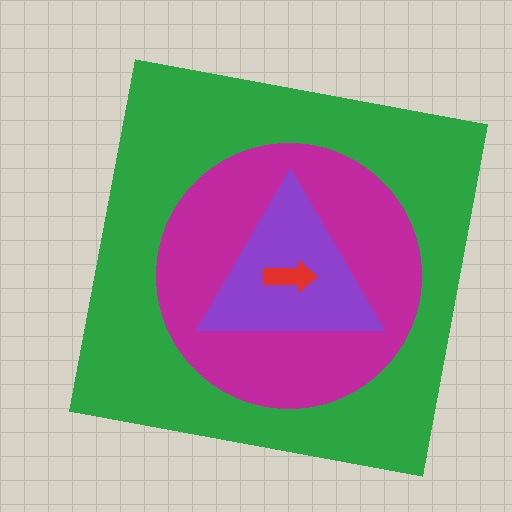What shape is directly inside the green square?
The magenta circle.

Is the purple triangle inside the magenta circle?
Yes.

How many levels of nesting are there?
4.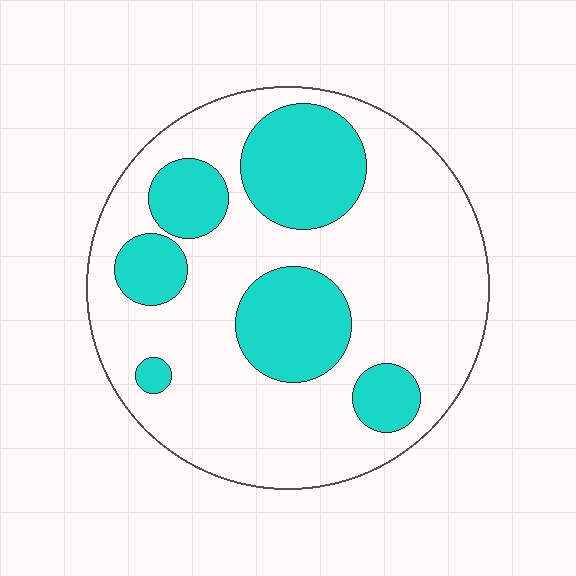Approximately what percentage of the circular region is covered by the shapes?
Approximately 30%.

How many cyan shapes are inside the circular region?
6.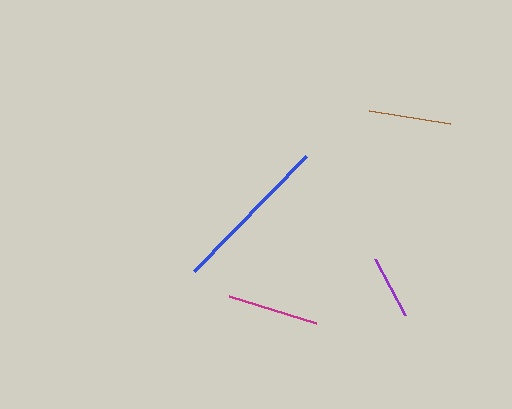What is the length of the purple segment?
The purple segment is approximately 64 pixels long.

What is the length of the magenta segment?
The magenta segment is approximately 91 pixels long.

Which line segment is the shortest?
The purple line is the shortest at approximately 64 pixels.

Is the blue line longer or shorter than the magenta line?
The blue line is longer than the magenta line.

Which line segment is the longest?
The blue line is the longest at approximately 161 pixels.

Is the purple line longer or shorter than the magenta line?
The magenta line is longer than the purple line.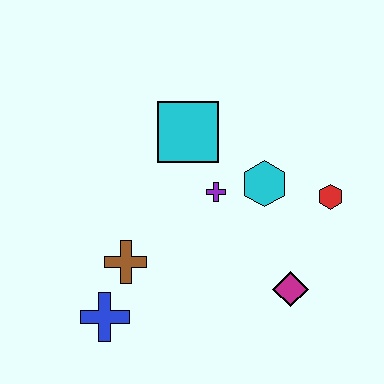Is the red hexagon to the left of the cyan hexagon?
No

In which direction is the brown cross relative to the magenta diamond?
The brown cross is to the left of the magenta diamond.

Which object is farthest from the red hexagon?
The blue cross is farthest from the red hexagon.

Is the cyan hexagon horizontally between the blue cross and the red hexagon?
Yes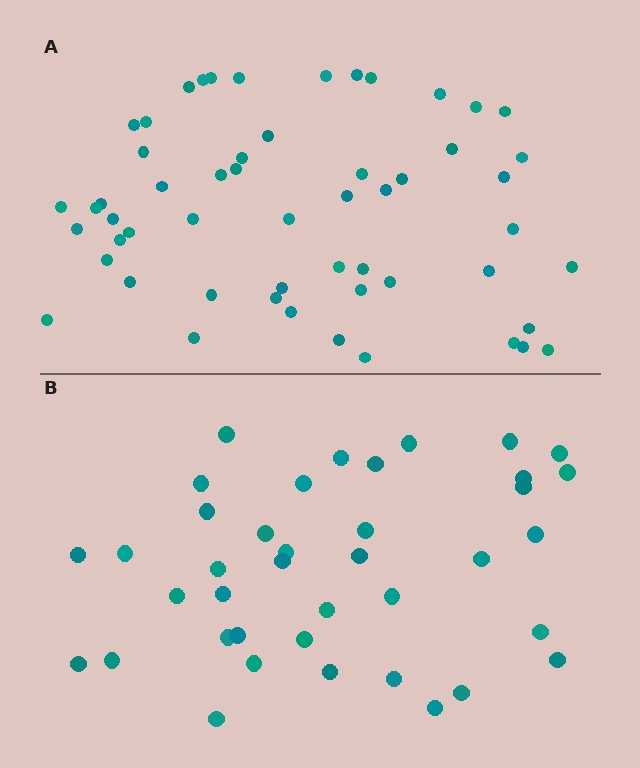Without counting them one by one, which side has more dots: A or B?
Region A (the top region) has more dots.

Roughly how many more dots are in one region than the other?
Region A has approximately 15 more dots than region B.